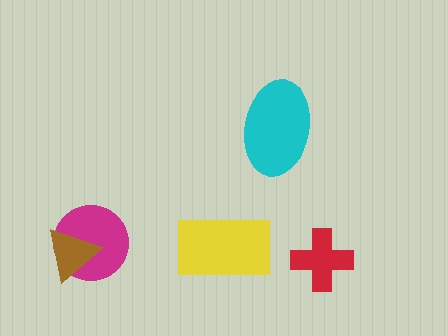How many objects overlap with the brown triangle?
1 object overlaps with the brown triangle.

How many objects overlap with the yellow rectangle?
0 objects overlap with the yellow rectangle.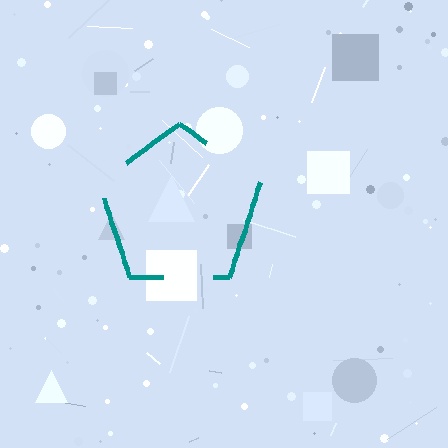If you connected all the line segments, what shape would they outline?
They would outline a pentagon.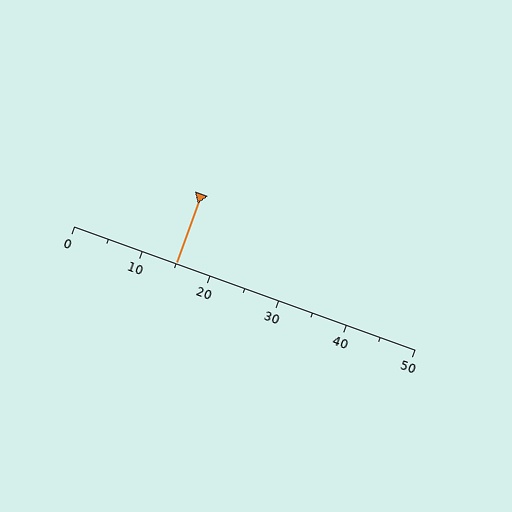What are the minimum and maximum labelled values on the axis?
The axis runs from 0 to 50.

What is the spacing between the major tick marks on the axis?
The major ticks are spaced 10 apart.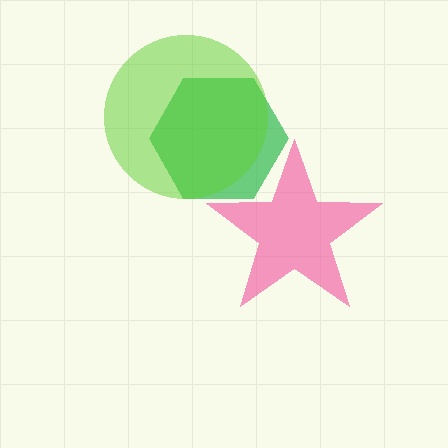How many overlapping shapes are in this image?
There are 3 overlapping shapes in the image.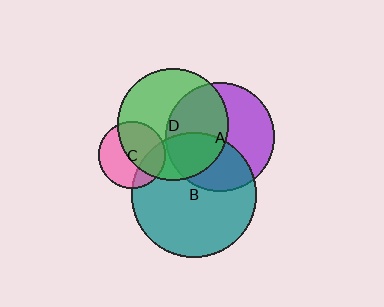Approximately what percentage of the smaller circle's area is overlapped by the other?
Approximately 30%.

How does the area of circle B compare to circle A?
Approximately 1.3 times.